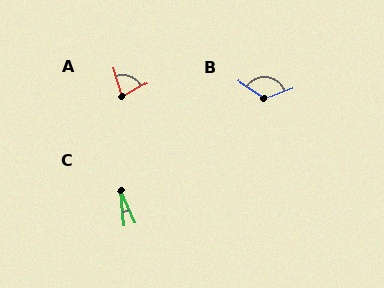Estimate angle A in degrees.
Approximately 76 degrees.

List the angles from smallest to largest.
C (18°), A (76°), B (128°).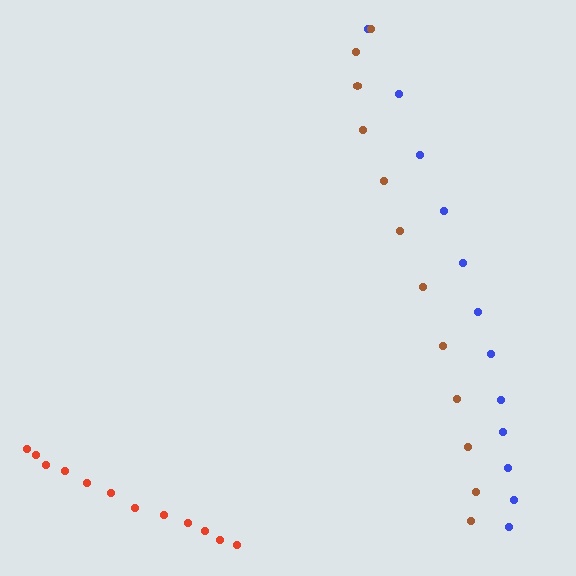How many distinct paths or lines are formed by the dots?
There are 3 distinct paths.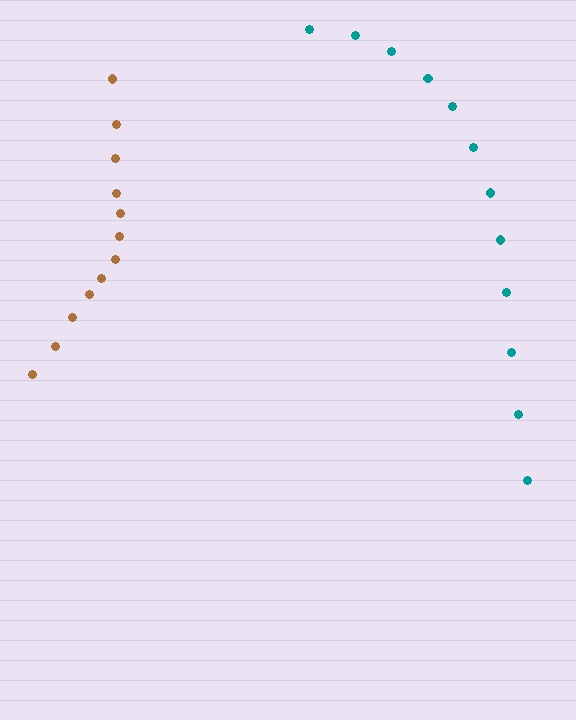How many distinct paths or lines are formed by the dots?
There are 2 distinct paths.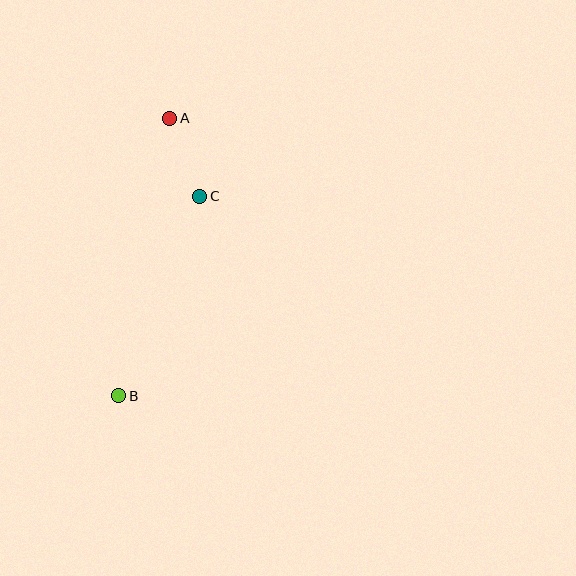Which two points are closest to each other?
Points A and C are closest to each other.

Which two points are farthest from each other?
Points A and B are farthest from each other.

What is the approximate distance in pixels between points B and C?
The distance between B and C is approximately 215 pixels.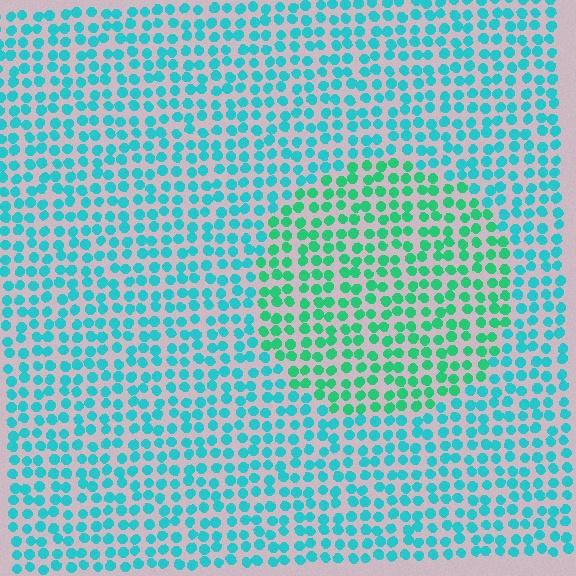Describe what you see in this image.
The image is filled with small cyan elements in a uniform arrangement. A circle-shaped region is visible where the elements are tinted to a slightly different hue, forming a subtle color boundary.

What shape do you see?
I see a circle.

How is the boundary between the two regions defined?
The boundary is defined purely by a slight shift in hue (about 32 degrees). Spacing, size, and orientation are identical on both sides.